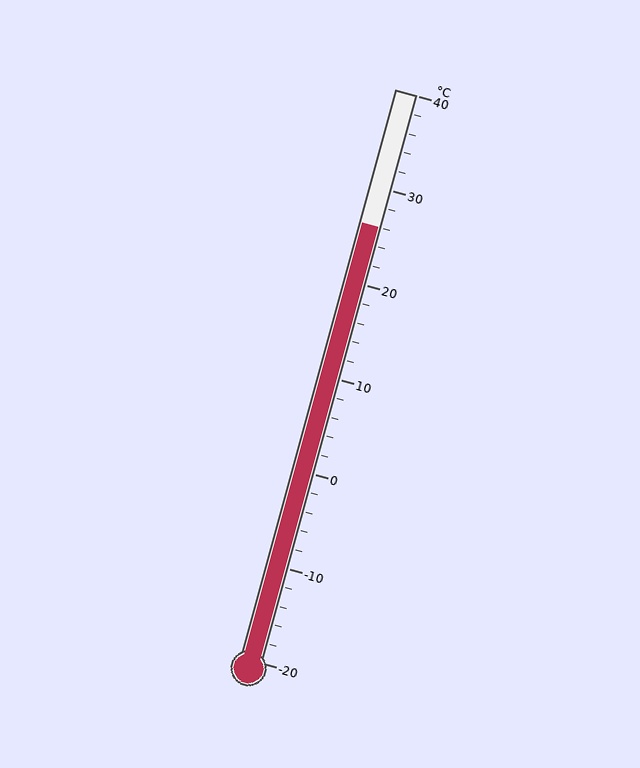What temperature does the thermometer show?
The thermometer shows approximately 26°C.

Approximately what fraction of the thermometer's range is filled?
The thermometer is filled to approximately 75% of its range.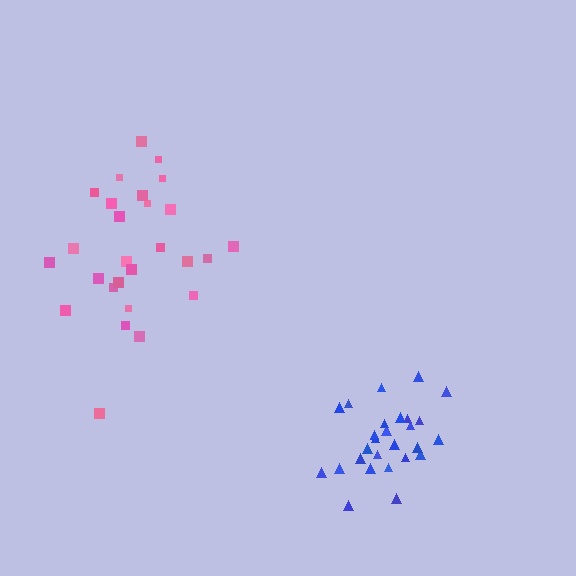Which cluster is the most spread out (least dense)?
Pink.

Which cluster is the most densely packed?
Blue.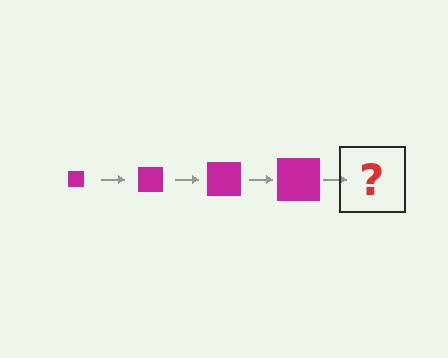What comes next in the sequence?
The next element should be a magenta square, larger than the previous one.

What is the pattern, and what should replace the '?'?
The pattern is that the square gets progressively larger each step. The '?' should be a magenta square, larger than the previous one.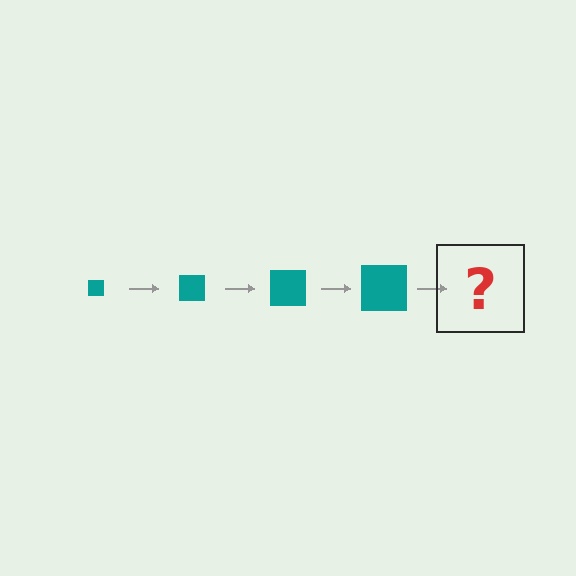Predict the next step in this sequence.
The next step is a teal square, larger than the previous one.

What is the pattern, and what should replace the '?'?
The pattern is that the square gets progressively larger each step. The '?' should be a teal square, larger than the previous one.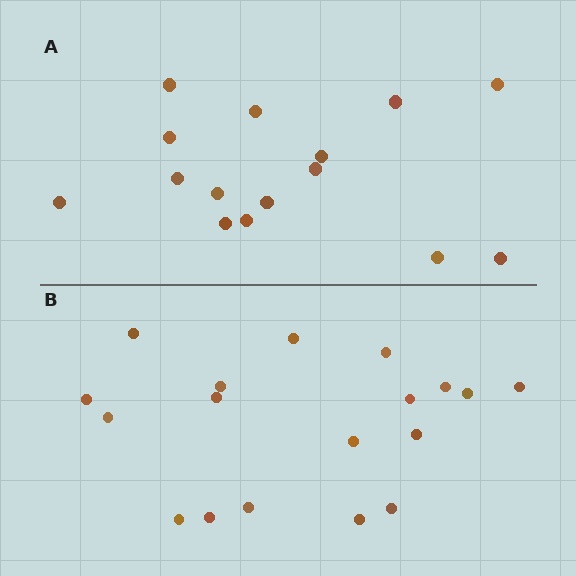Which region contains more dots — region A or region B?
Region B (the bottom region) has more dots.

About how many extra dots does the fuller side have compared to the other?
Region B has just a few more — roughly 2 or 3 more dots than region A.